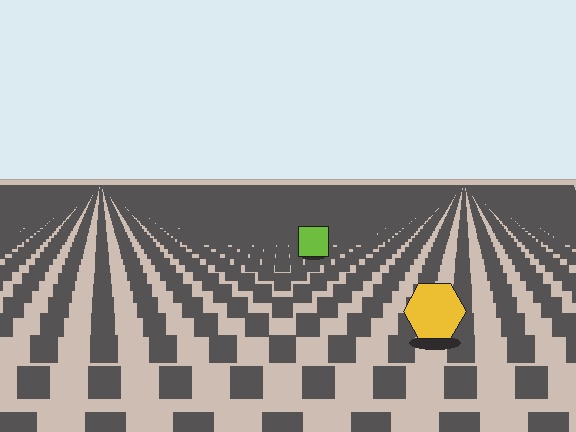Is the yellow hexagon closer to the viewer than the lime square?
Yes. The yellow hexagon is closer — you can tell from the texture gradient: the ground texture is coarser near it.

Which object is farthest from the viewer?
The lime square is farthest from the viewer. It appears smaller and the ground texture around it is denser.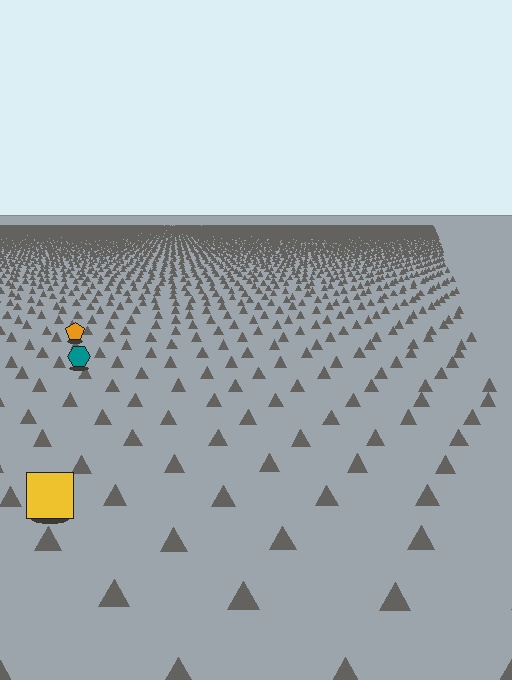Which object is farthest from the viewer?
The orange pentagon is farthest from the viewer. It appears smaller and the ground texture around it is denser.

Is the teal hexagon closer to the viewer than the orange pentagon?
Yes. The teal hexagon is closer — you can tell from the texture gradient: the ground texture is coarser near it.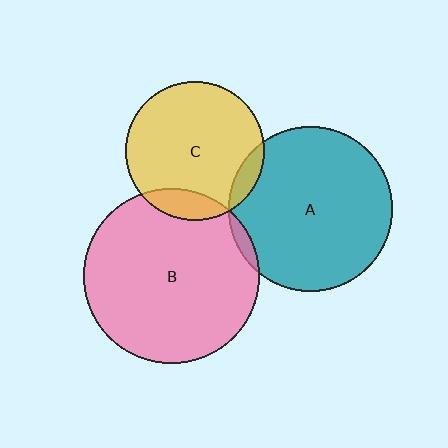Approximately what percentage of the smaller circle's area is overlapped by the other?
Approximately 10%.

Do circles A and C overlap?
Yes.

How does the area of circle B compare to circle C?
Approximately 1.6 times.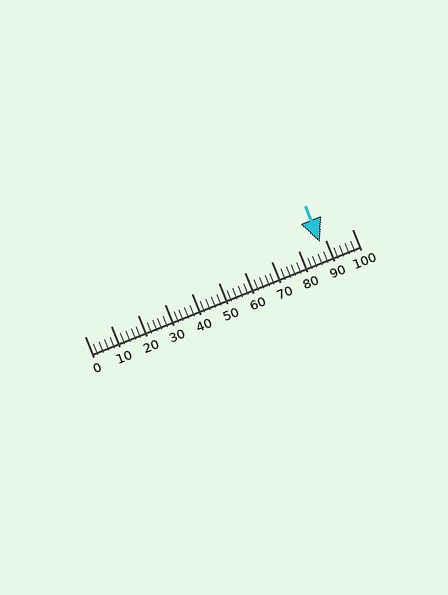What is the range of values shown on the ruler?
The ruler shows values from 0 to 100.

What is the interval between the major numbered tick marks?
The major tick marks are spaced 10 units apart.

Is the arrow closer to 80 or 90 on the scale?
The arrow is closer to 90.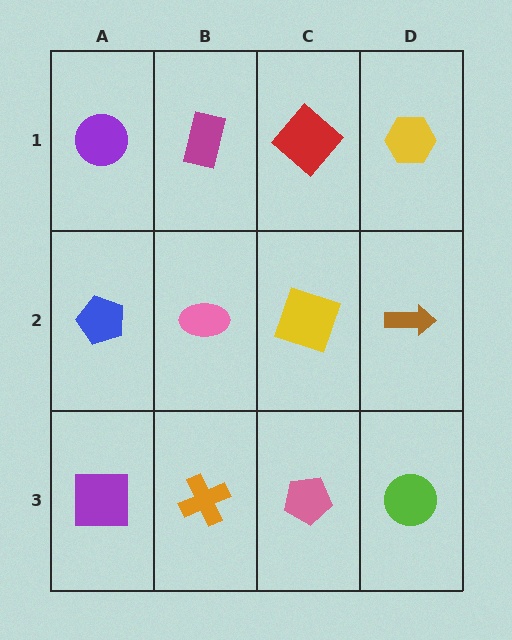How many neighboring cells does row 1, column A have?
2.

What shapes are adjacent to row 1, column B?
A pink ellipse (row 2, column B), a purple circle (row 1, column A), a red diamond (row 1, column C).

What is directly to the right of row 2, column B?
A yellow square.